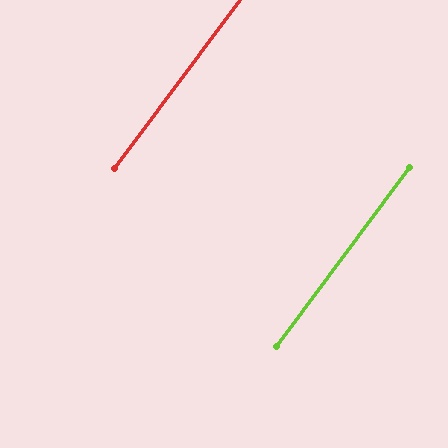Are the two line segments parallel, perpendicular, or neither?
Parallel — their directions differ by only 0.1°.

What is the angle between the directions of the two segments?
Approximately 0 degrees.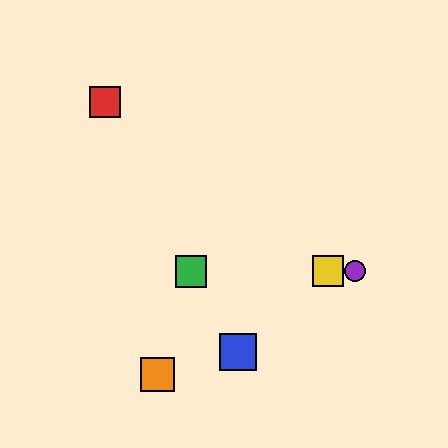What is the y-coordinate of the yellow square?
The yellow square is at y≈271.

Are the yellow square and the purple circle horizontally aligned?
Yes, both are at y≈271.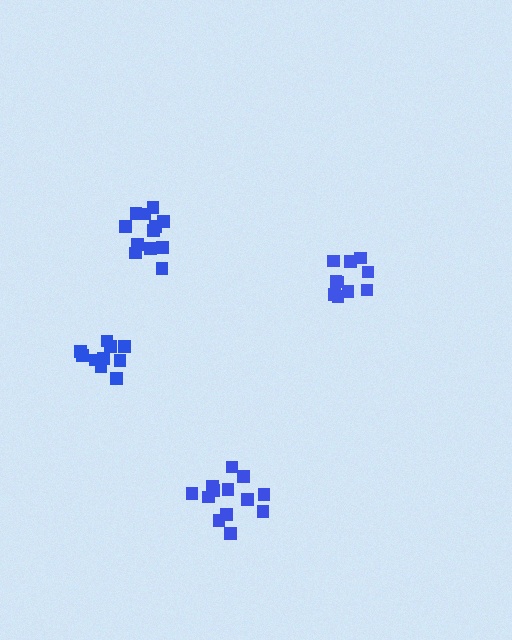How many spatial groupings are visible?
There are 4 spatial groupings.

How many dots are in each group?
Group 1: 10 dots, Group 2: 12 dots, Group 3: 13 dots, Group 4: 10 dots (45 total).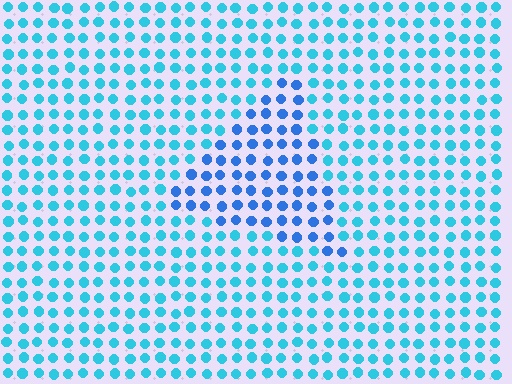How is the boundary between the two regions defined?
The boundary is defined purely by a slight shift in hue (about 28 degrees). Spacing, size, and orientation are identical on both sides.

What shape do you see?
I see a triangle.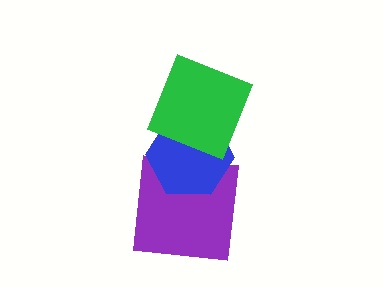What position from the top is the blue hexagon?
The blue hexagon is 2nd from the top.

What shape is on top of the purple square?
The blue hexagon is on top of the purple square.